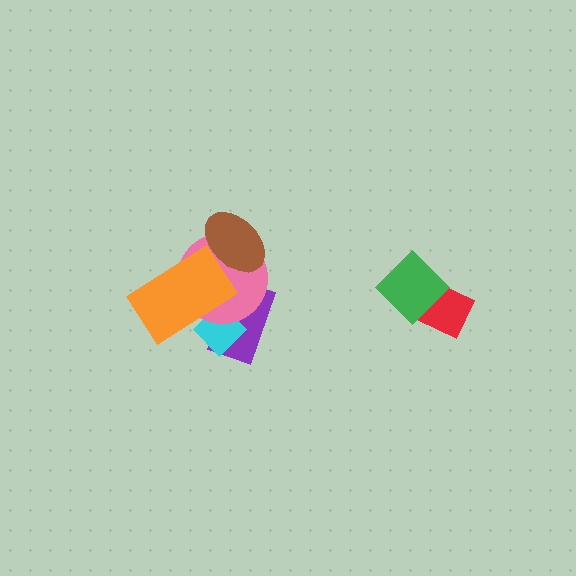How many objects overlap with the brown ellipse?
1 object overlaps with the brown ellipse.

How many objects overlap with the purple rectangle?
3 objects overlap with the purple rectangle.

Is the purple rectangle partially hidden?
Yes, it is partially covered by another shape.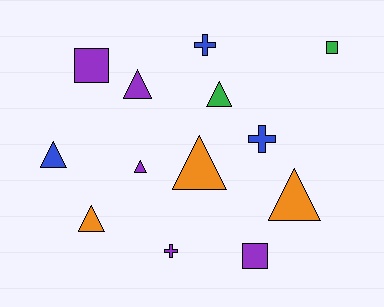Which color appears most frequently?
Purple, with 5 objects.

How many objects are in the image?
There are 13 objects.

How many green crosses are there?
There are no green crosses.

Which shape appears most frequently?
Triangle, with 7 objects.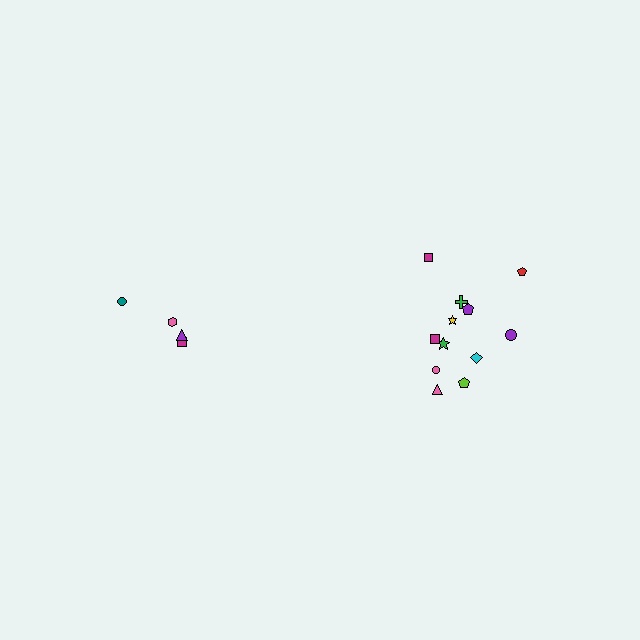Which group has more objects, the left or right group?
The right group.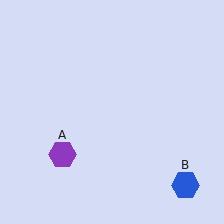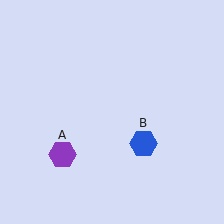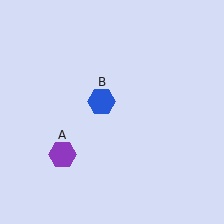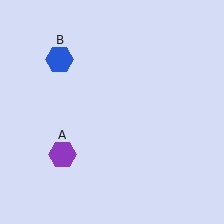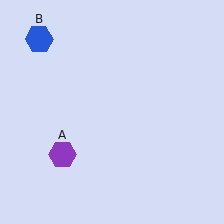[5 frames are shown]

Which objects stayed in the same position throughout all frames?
Purple hexagon (object A) remained stationary.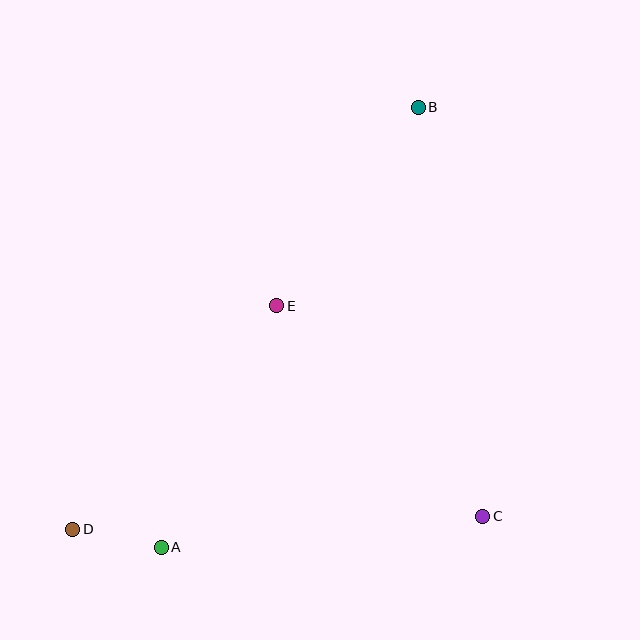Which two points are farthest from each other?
Points B and D are farthest from each other.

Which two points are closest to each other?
Points A and D are closest to each other.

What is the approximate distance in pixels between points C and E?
The distance between C and E is approximately 295 pixels.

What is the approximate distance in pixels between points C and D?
The distance between C and D is approximately 410 pixels.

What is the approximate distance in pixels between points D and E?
The distance between D and E is approximately 303 pixels.